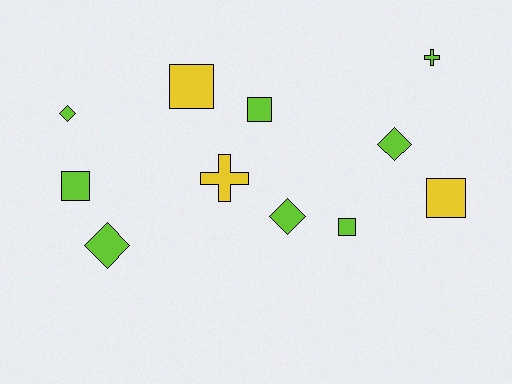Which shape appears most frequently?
Square, with 5 objects.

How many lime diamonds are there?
There are 4 lime diamonds.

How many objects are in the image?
There are 11 objects.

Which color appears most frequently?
Lime, with 8 objects.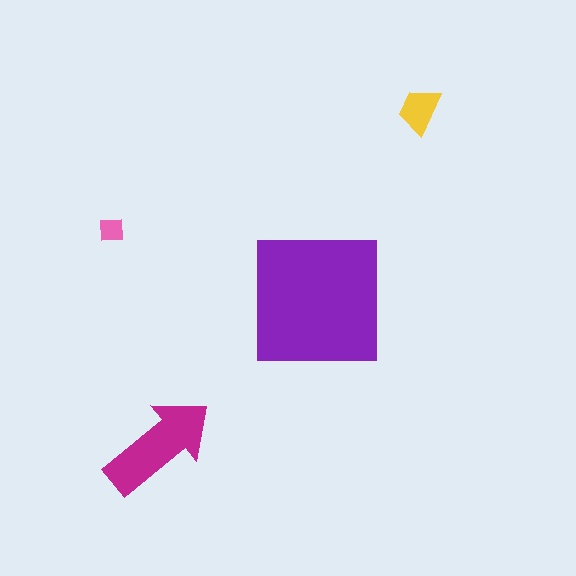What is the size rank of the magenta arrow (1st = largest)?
2nd.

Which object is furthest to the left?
The pink square is leftmost.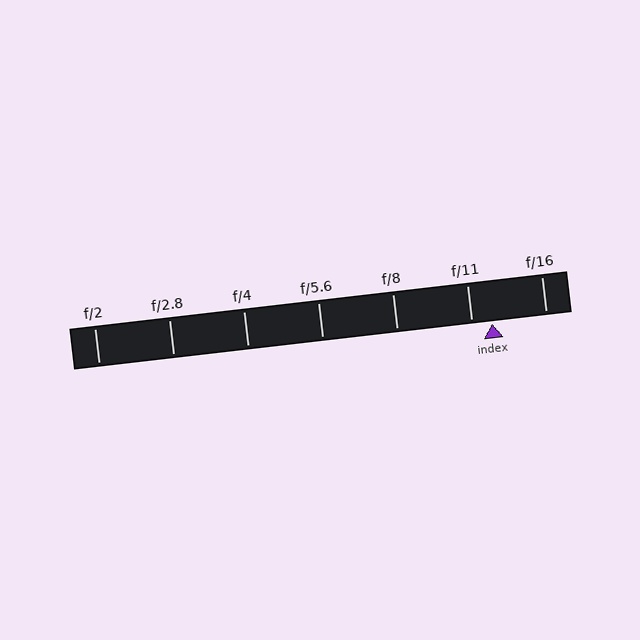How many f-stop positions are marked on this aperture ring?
There are 7 f-stop positions marked.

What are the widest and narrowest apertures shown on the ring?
The widest aperture shown is f/2 and the narrowest is f/16.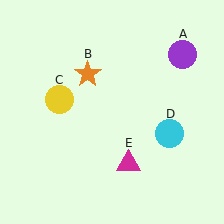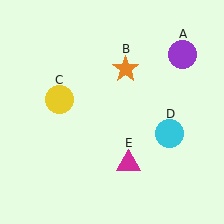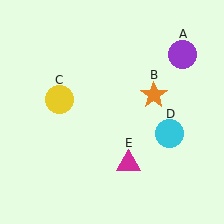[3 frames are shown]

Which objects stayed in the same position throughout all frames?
Purple circle (object A) and yellow circle (object C) and cyan circle (object D) and magenta triangle (object E) remained stationary.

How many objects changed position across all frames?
1 object changed position: orange star (object B).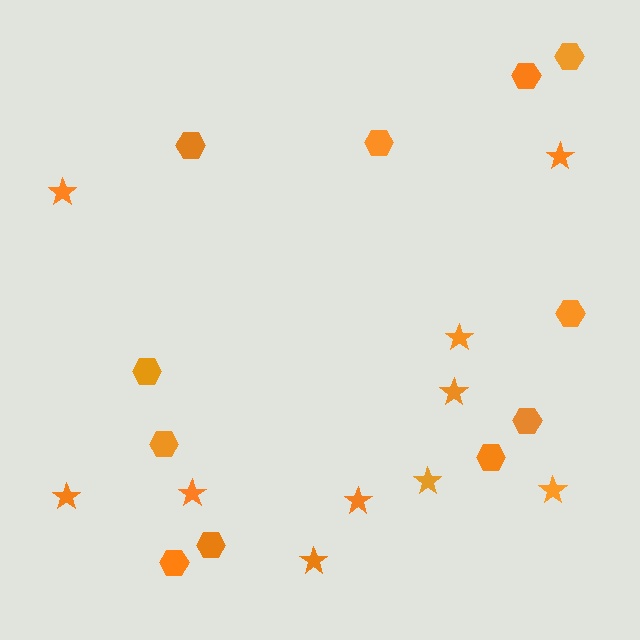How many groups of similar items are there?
There are 2 groups: one group of stars (10) and one group of hexagons (11).